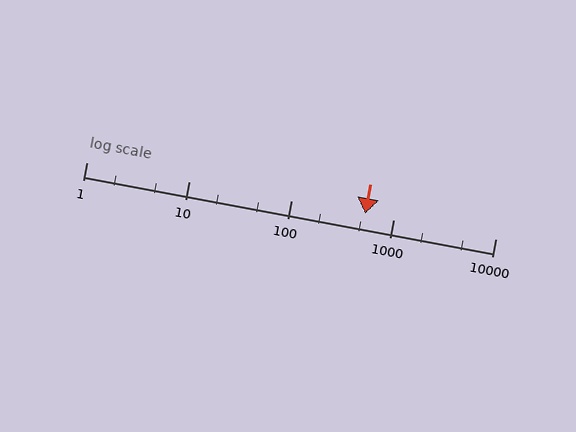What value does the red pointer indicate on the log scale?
The pointer indicates approximately 530.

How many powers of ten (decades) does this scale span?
The scale spans 4 decades, from 1 to 10000.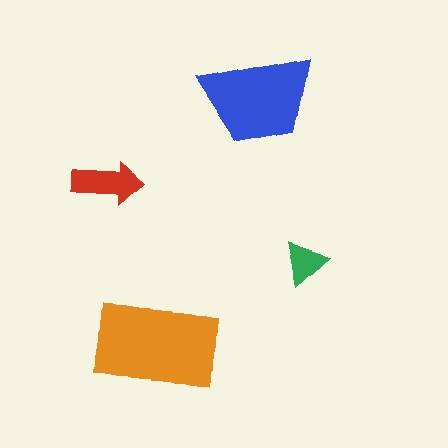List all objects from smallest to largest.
The green triangle, the red arrow, the blue trapezoid, the orange rectangle.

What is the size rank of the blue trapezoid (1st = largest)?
2nd.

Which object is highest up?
The blue trapezoid is topmost.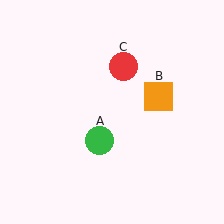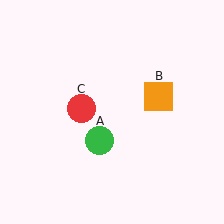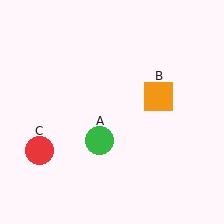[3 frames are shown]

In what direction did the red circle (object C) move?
The red circle (object C) moved down and to the left.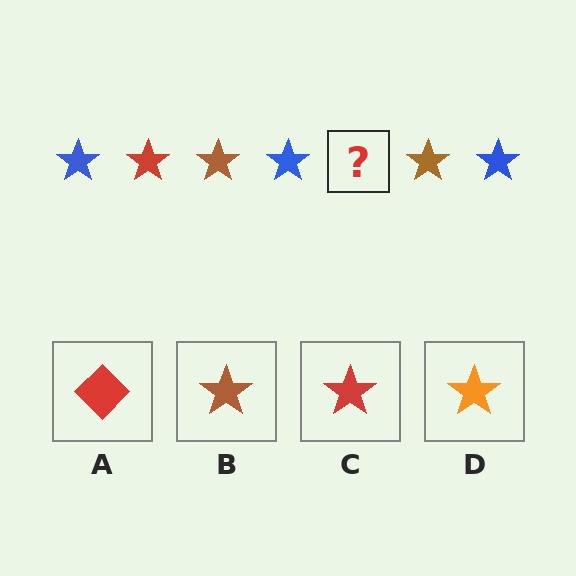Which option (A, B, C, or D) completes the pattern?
C.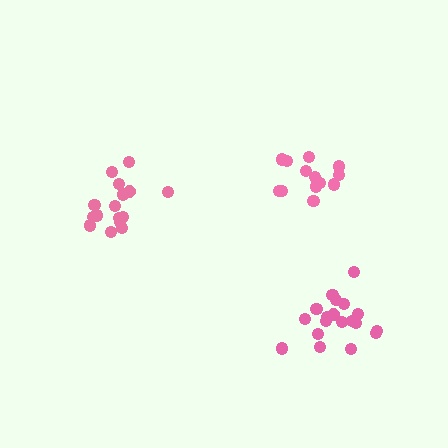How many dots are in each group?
Group 1: 13 dots, Group 2: 16 dots, Group 3: 19 dots (48 total).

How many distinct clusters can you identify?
There are 3 distinct clusters.